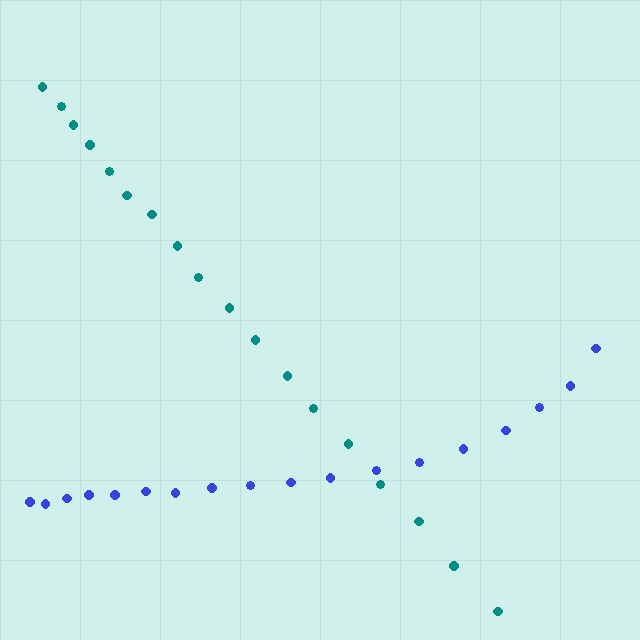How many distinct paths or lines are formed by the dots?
There are 2 distinct paths.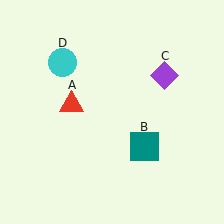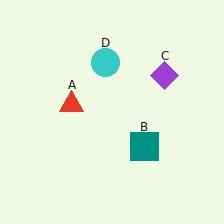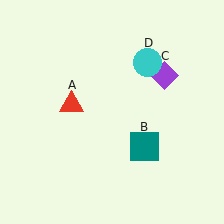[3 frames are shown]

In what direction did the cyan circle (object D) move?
The cyan circle (object D) moved right.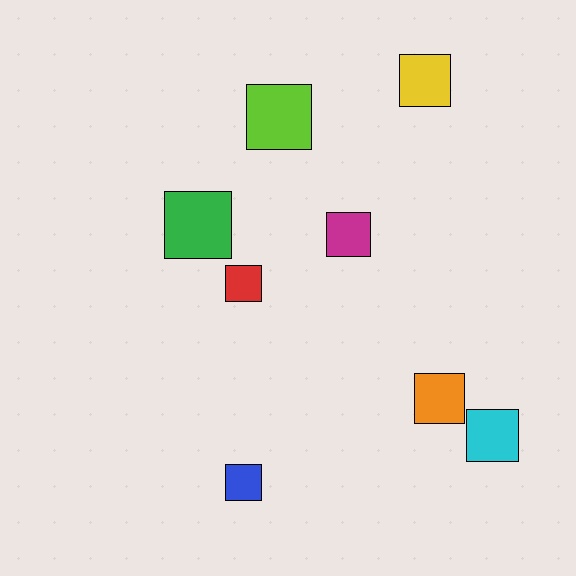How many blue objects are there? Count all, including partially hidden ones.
There is 1 blue object.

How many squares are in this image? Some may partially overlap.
There are 8 squares.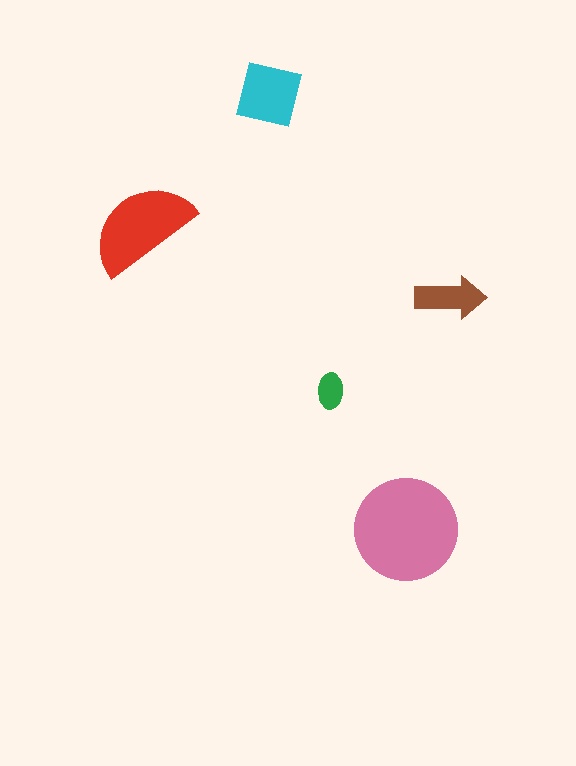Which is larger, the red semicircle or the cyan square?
The red semicircle.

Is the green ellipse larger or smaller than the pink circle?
Smaller.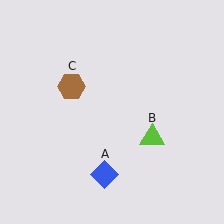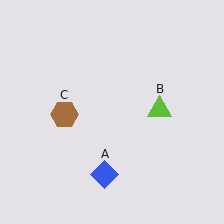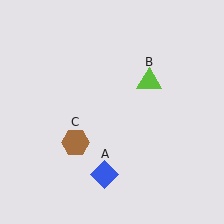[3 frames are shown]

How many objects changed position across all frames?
2 objects changed position: lime triangle (object B), brown hexagon (object C).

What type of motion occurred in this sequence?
The lime triangle (object B), brown hexagon (object C) rotated counterclockwise around the center of the scene.